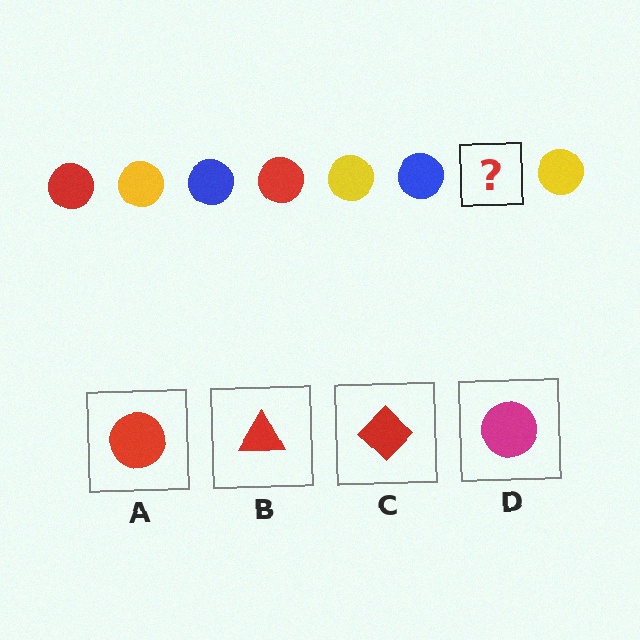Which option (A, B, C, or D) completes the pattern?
A.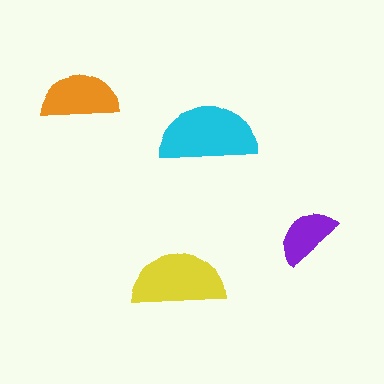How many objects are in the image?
There are 4 objects in the image.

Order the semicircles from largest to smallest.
the cyan one, the yellow one, the orange one, the purple one.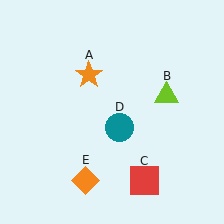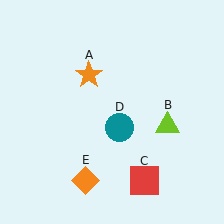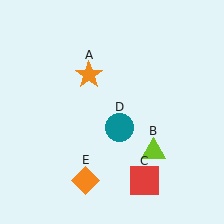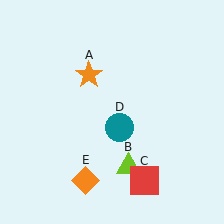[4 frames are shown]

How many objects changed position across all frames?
1 object changed position: lime triangle (object B).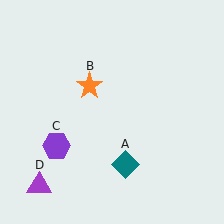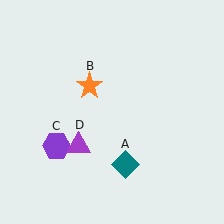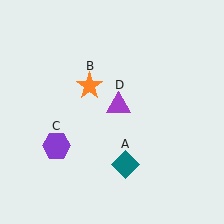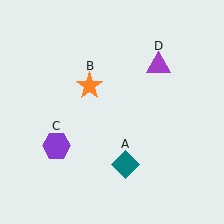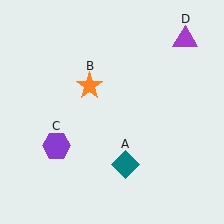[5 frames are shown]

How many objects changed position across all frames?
1 object changed position: purple triangle (object D).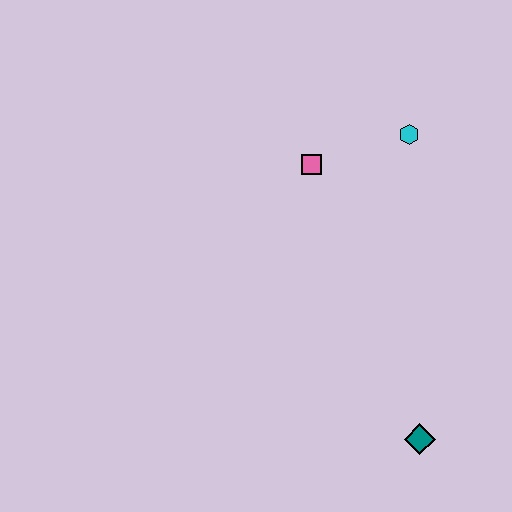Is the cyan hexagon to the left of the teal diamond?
Yes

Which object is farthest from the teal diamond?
The cyan hexagon is farthest from the teal diamond.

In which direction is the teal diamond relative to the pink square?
The teal diamond is below the pink square.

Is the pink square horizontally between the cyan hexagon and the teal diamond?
No